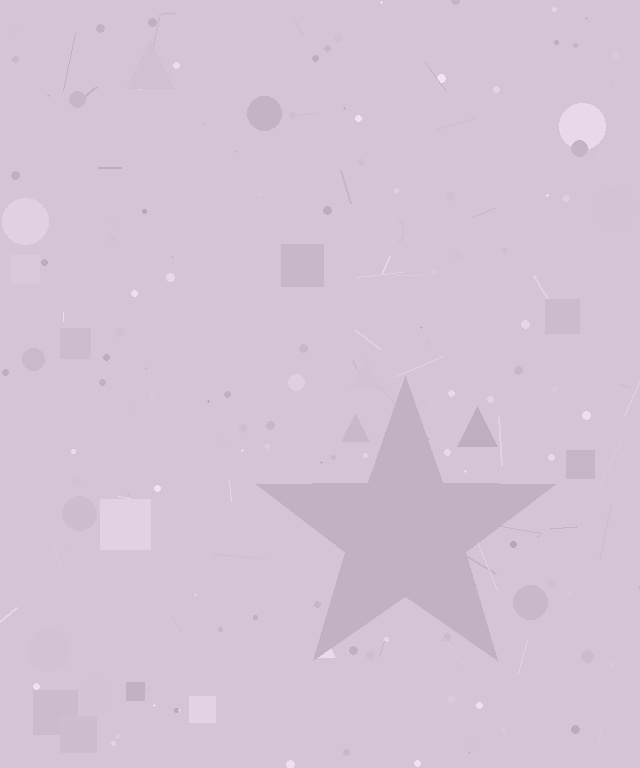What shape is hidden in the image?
A star is hidden in the image.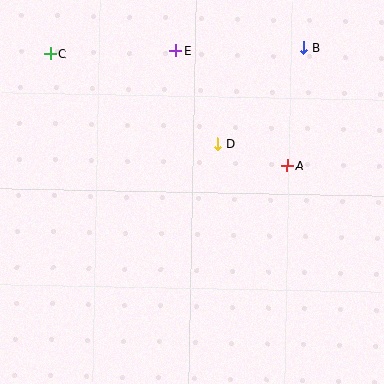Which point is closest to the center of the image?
Point D at (217, 144) is closest to the center.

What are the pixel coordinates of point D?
Point D is at (217, 144).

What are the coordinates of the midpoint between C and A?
The midpoint between C and A is at (169, 110).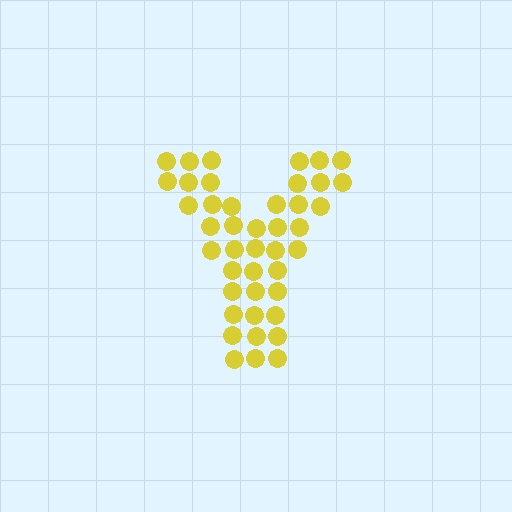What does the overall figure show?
The overall figure shows the letter Y.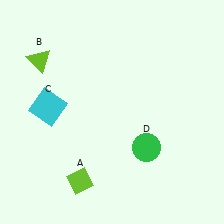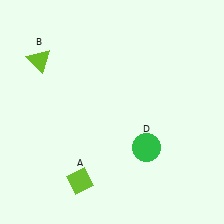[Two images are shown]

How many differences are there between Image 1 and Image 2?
There is 1 difference between the two images.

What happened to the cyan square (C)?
The cyan square (C) was removed in Image 2. It was in the top-left area of Image 1.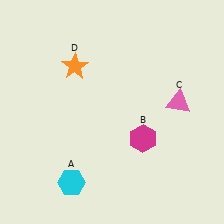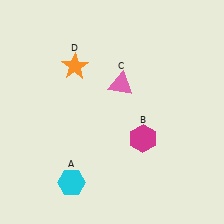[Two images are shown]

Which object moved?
The pink triangle (C) moved left.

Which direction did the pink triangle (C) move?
The pink triangle (C) moved left.